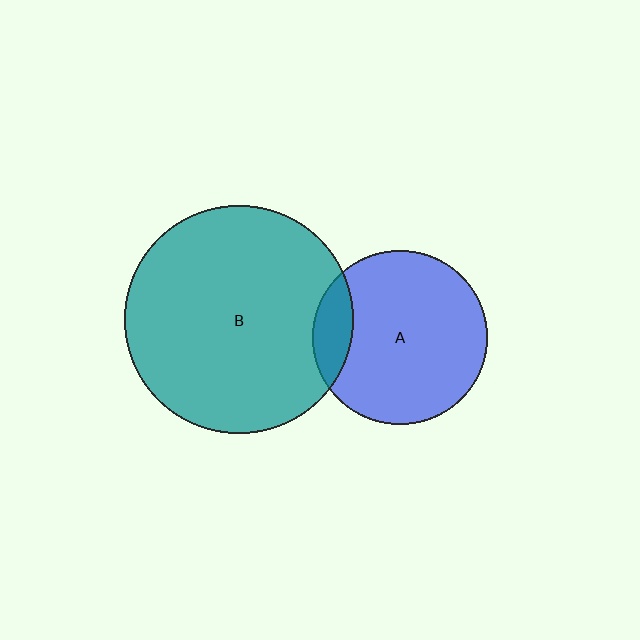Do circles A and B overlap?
Yes.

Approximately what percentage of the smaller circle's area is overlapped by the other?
Approximately 15%.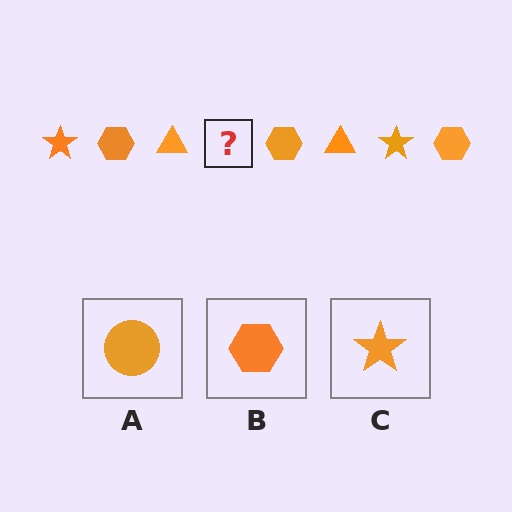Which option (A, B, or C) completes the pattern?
C.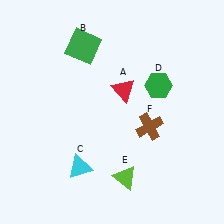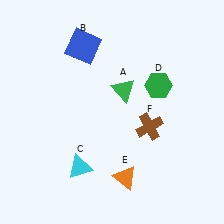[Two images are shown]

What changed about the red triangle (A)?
In Image 1, A is red. In Image 2, it changed to green.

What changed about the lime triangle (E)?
In Image 1, E is lime. In Image 2, it changed to orange.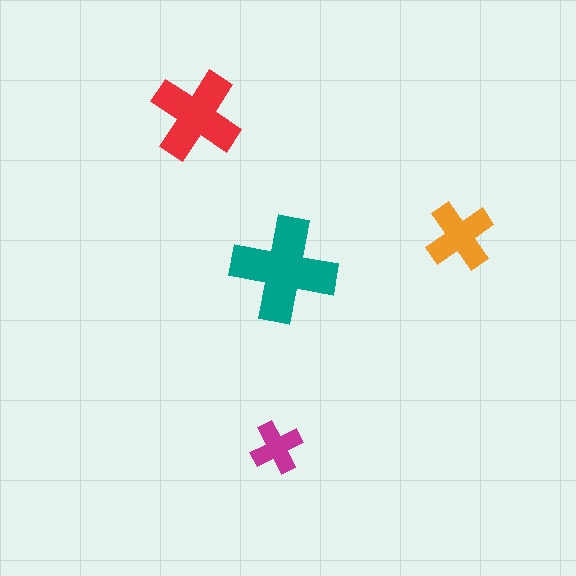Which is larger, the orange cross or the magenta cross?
The orange one.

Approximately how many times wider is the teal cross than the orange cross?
About 1.5 times wider.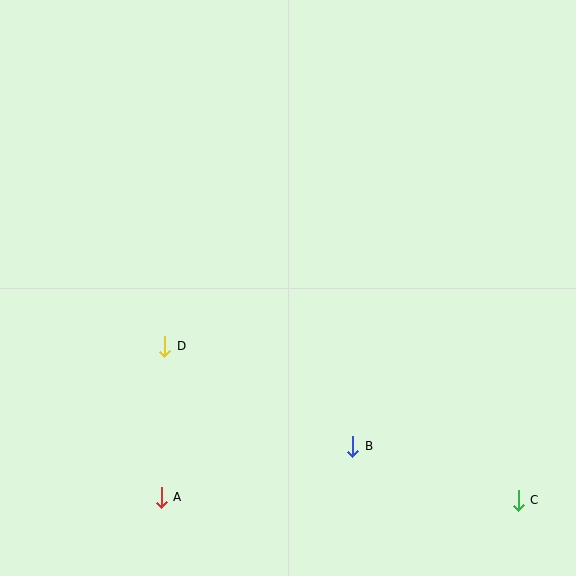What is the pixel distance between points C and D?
The distance between C and D is 386 pixels.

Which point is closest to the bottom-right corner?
Point C is closest to the bottom-right corner.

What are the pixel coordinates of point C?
Point C is at (518, 500).